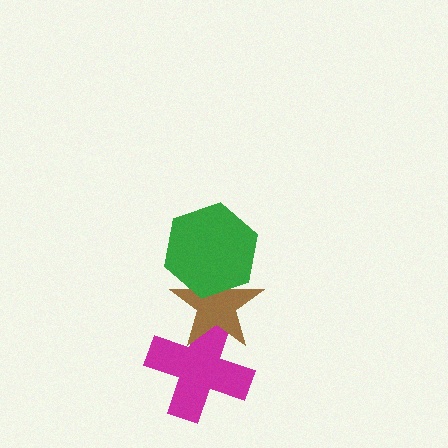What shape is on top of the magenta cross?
The brown star is on top of the magenta cross.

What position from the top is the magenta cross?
The magenta cross is 3rd from the top.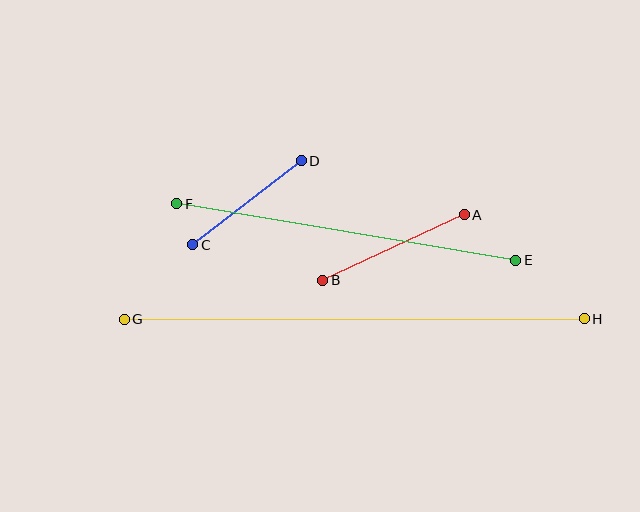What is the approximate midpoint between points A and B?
The midpoint is at approximately (393, 247) pixels.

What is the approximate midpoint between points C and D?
The midpoint is at approximately (247, 203) pixels.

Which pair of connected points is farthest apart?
Points G and H are farthest apart.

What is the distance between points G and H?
The distance is approximately 460 pixels.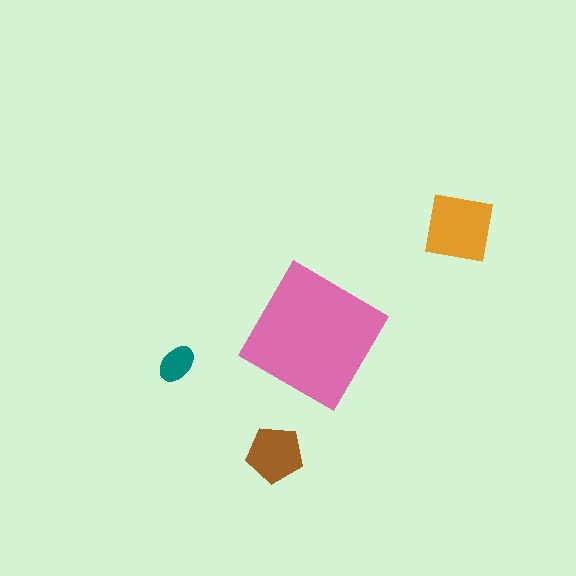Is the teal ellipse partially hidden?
No, the teal ellipse is fully visible.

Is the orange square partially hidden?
No, the orange square is fully visible.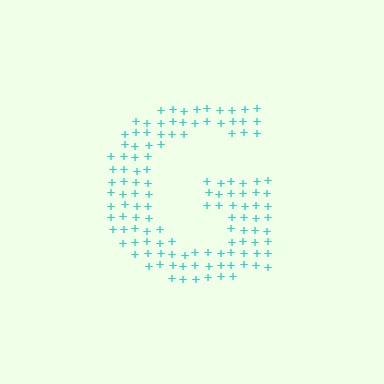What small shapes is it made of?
It is made of small plus signs.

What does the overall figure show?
The overall figure shows the letter G.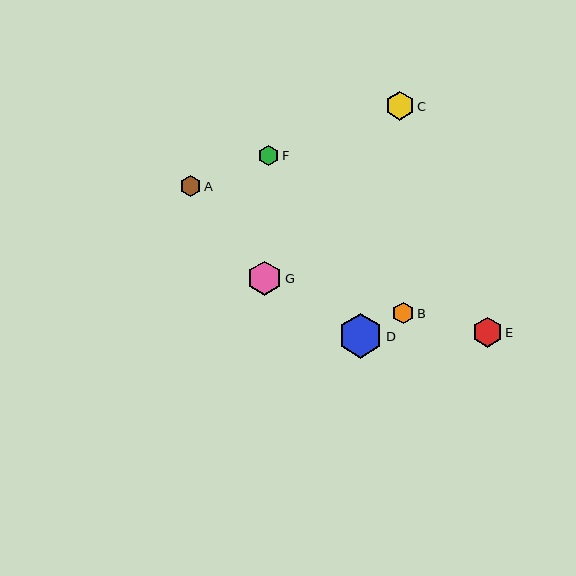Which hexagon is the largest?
Hexagon D is the largest with a size of approximately 44 pixels.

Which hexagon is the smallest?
Hexagon F is the smallest with a size of approximately 21 pixels.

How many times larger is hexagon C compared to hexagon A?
Hexagon C is approximately 1.4 times the size of hexagon A.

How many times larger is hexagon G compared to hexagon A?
Hexagon G is approximately 1.6 times the size of hexagon A.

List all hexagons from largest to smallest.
From largest to smallest: D, G, E, C, B, A, F.